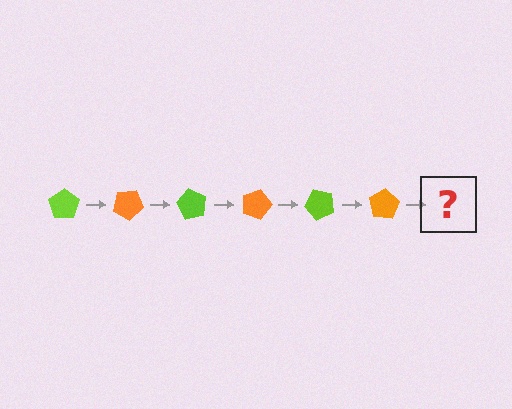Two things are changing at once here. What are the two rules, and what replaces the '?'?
The two rules are that it rotates 30 degrees each step and the color cycles through lime and orange. The '?' should be a lime pentagon, rotated 180 degrees from the start.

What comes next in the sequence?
The next element should be a lime pentagon, rotated 180 degrees from the start.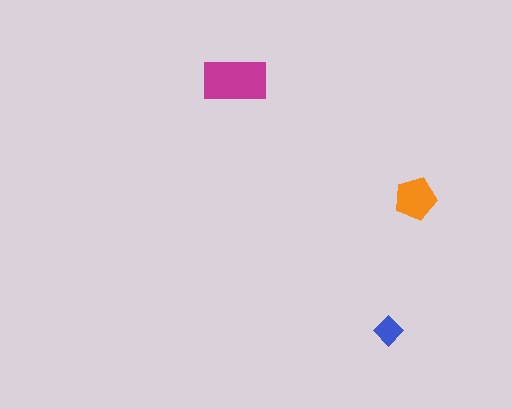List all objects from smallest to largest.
The blue diamond, the orange pentagon, the magenta rectangle.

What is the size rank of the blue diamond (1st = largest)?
3rd.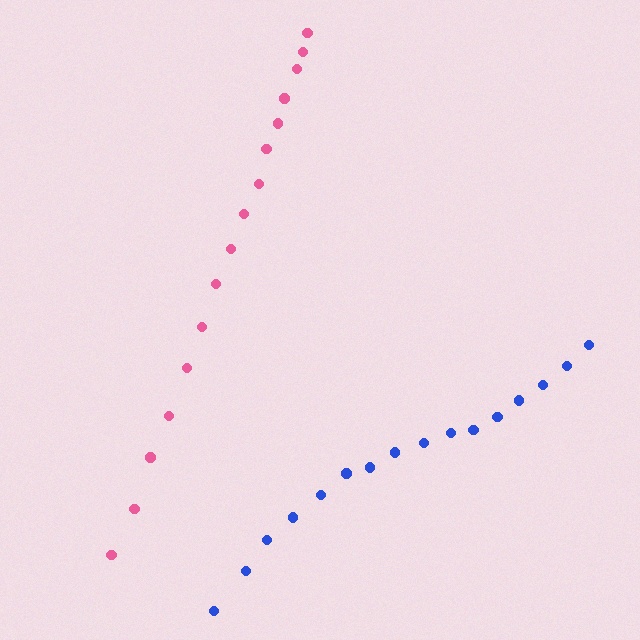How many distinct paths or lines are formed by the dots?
There are 2 distinct paths.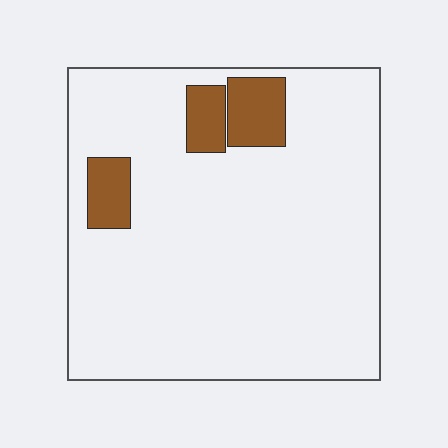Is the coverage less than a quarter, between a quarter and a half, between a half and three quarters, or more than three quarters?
Less than a quarter.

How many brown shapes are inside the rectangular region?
3.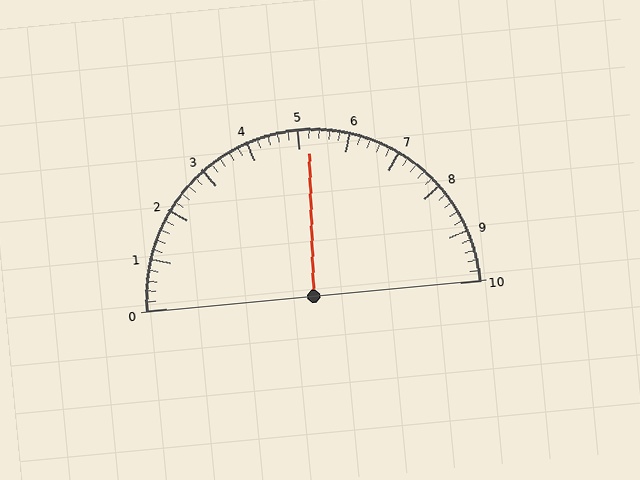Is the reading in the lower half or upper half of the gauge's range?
The reading is in the upper half of the range (0 to 10).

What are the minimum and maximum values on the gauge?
The gauge ranges from 0 to 10.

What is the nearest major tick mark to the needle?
The nearest major tick mark is 5.